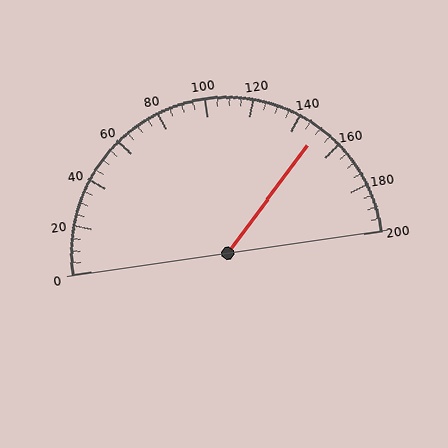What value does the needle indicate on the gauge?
The needle indicates approximately 150.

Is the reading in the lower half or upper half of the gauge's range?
The reading is in the upper half of the range (0 to 200).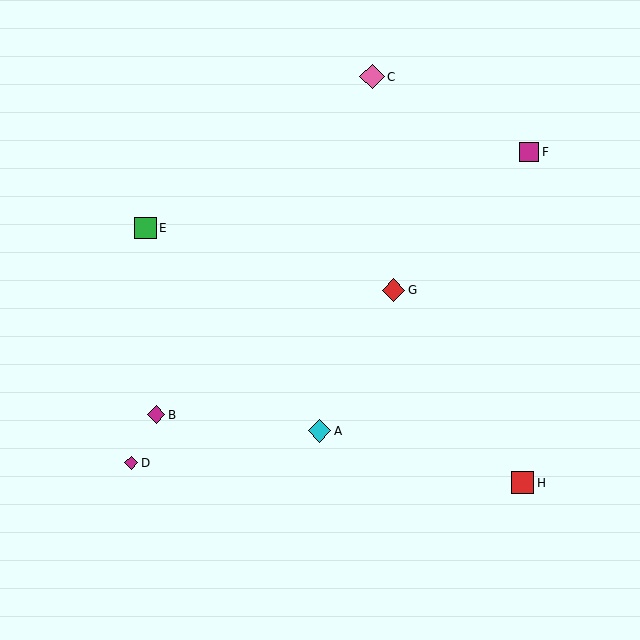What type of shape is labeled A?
Shape A is a cyan diamond.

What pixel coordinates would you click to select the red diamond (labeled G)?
Click at (394, 290) to select the red diamond G.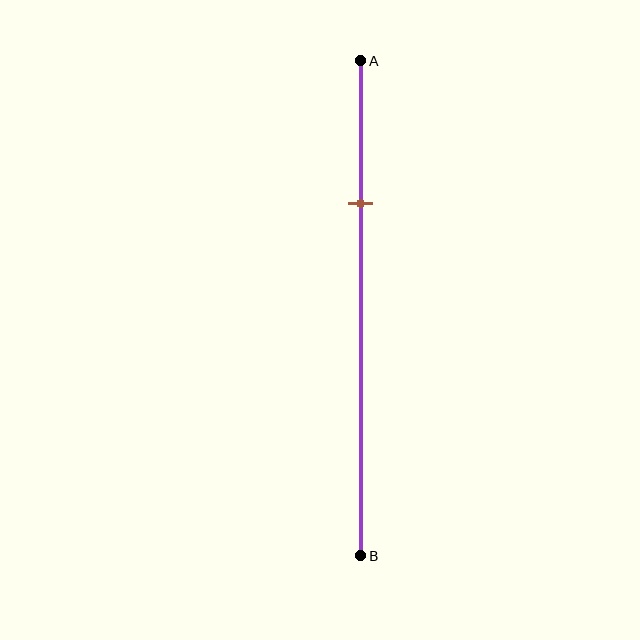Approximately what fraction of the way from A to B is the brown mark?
The brown mark is approximately 30% of the way from A to B.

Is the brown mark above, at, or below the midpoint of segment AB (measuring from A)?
The brown mark is above the midpoint of segment AB.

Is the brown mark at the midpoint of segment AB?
No, the mark is at about 30% from A, not at the 50% midpoint.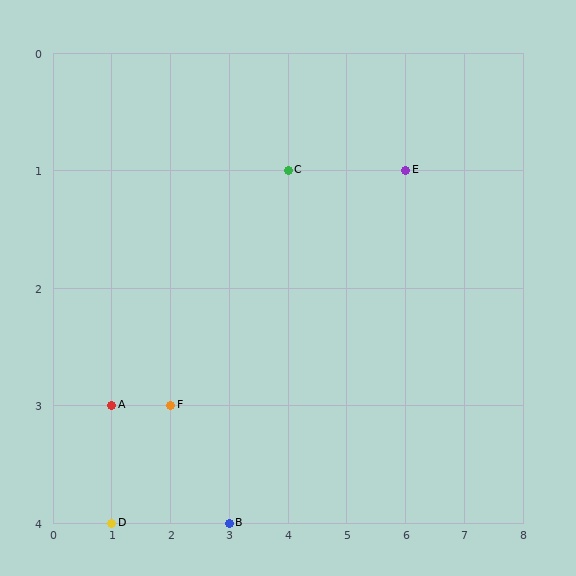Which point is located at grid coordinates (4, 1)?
Point C is at (4, 1).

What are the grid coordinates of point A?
Point A is at grid coordinates (1, 3).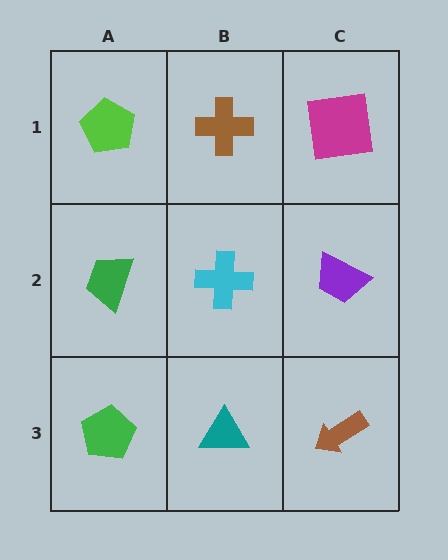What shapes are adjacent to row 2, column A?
A lime pentagon (row 1, column A), a green pentagon (row 3, column A), a cyan cross (row 2, column B).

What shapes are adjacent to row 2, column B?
A brown cross (row 1, column B), a teal triangle (row 3, column B), a green trapezoid (row 2, column A), a purple trapezoid (row 2, column C).